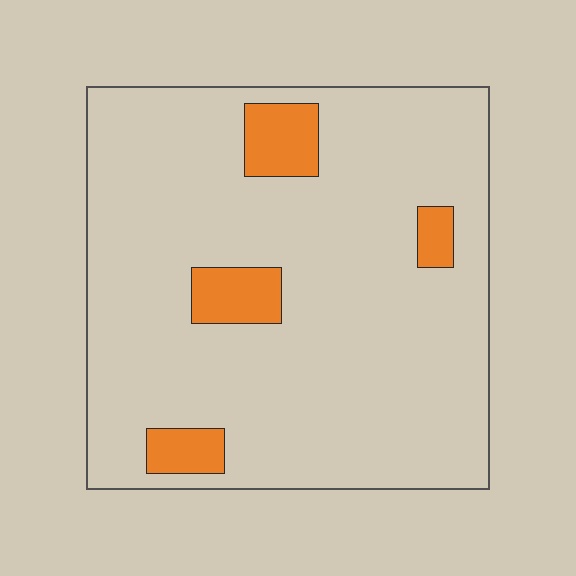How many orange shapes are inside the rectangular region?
4.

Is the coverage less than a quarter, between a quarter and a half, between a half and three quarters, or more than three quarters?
Less than a quarter.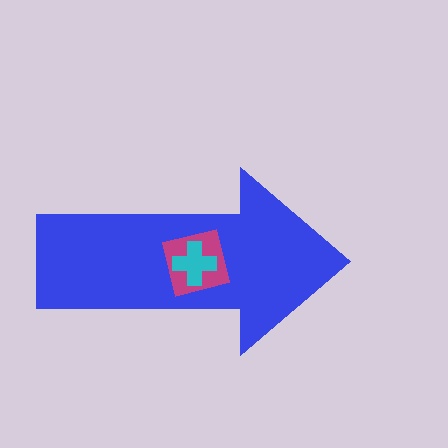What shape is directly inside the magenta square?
The cyan cross.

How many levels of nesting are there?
3.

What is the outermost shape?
The blue arrow.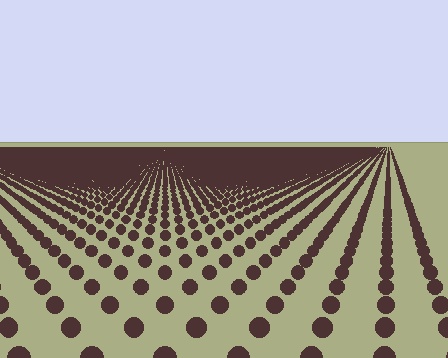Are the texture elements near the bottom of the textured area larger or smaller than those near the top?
Larger. Near the bottom, elements are closer to the viewer and appear at a bigger on-screen size.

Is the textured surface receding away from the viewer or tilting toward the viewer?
The surface is receding away from the viewer. Texture elements get smaller and denser toward the top.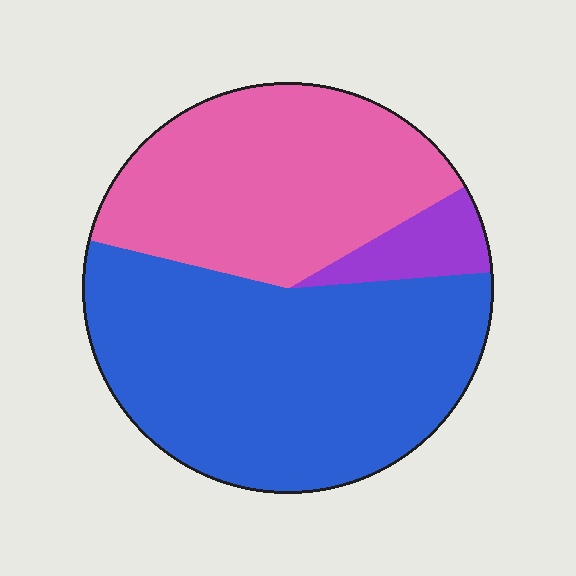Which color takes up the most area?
Blue, at roughly 55%.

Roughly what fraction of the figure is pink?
Pink covers roughly 40% of the figure.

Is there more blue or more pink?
Blue.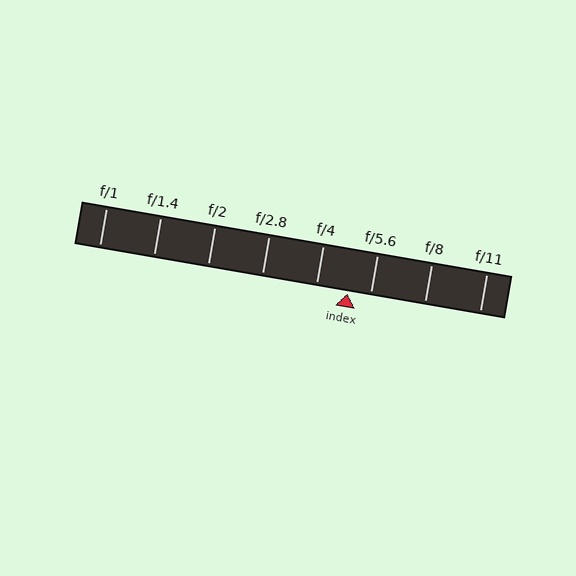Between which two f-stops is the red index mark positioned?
The index mark is between f/4 and f/5.6.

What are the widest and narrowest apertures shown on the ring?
The widest aperture shown is f/1 and the narrowest is f/11.